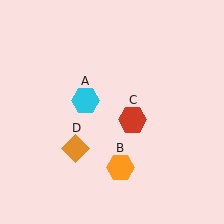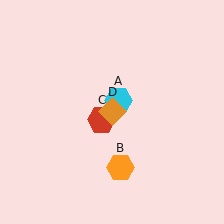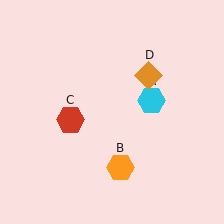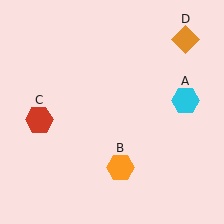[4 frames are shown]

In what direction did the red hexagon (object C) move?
The red hexagon (object C) moved left.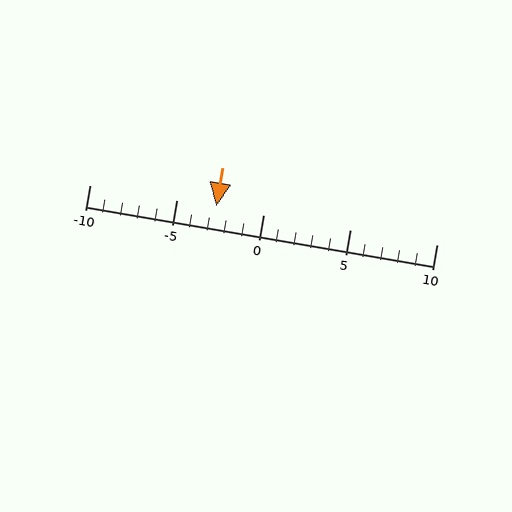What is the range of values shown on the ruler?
The ruler shows values from -10 to 10.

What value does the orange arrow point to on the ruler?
The orange arrow points to approximately -3.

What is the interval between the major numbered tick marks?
The major tick marks are spaced 5 units apart.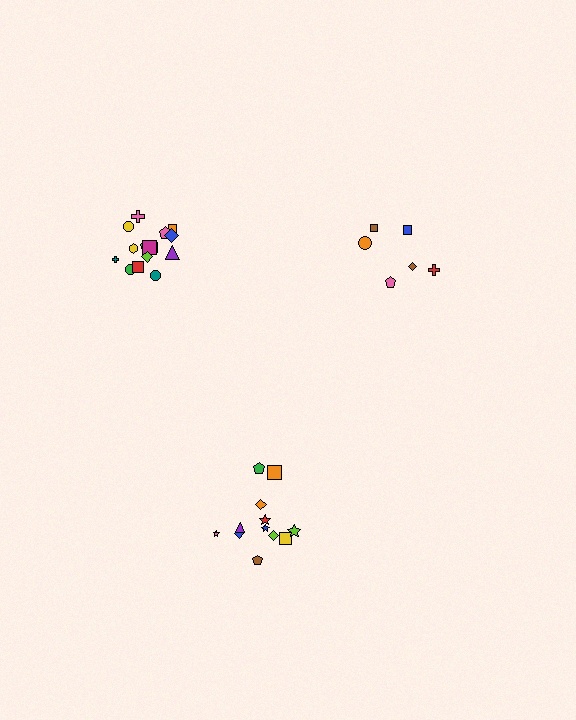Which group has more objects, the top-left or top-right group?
The top-left group.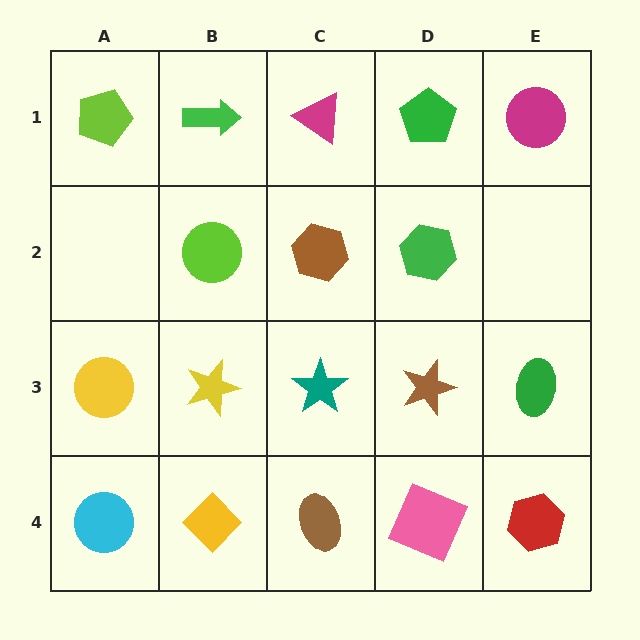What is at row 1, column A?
A lime pentagon.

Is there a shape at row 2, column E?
No, that cell is empty.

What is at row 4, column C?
A brown ellipse.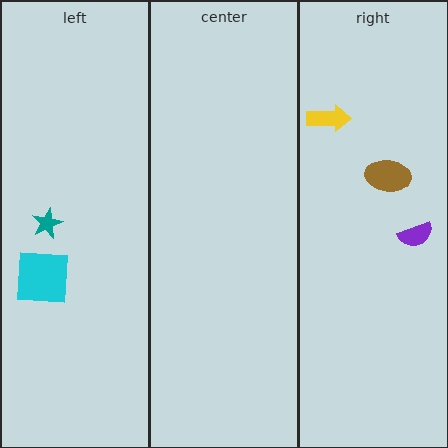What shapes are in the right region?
The yellow arrow, the purple semicircle, the brown ellipse.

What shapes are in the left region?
The teal star, the cyan square.